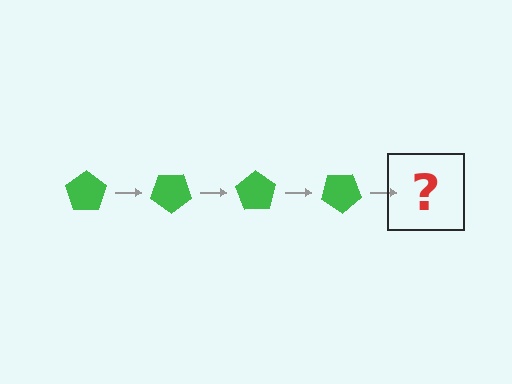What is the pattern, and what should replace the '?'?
The pattern is that the pentagon rotates 35 degrees each step. The '?' should be a green pentagon rotated 140 degrees.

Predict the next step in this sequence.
The next step is a green pentagon rotated 140 degrees.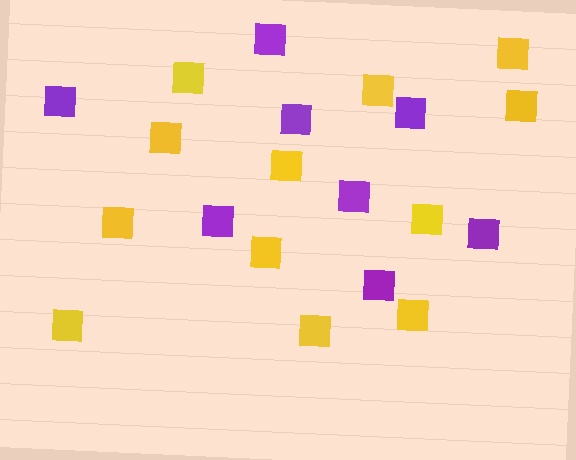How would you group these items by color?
There are 2 groups: one group of purple squares (8) and one group of yellow squares (12).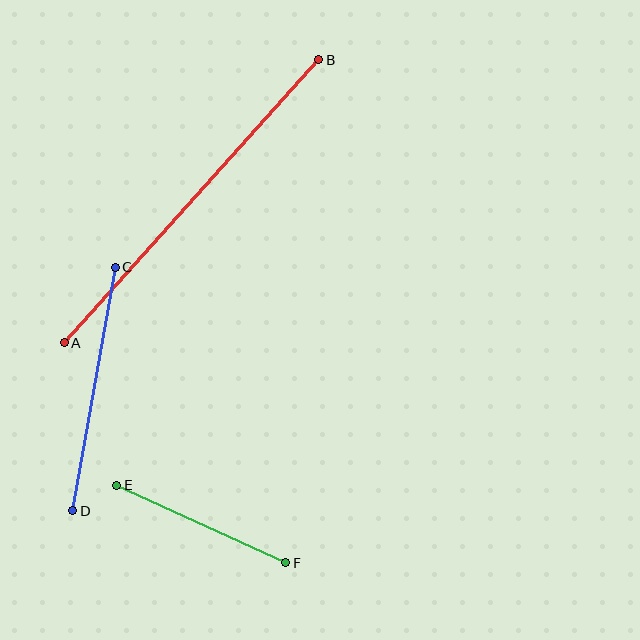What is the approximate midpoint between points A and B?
The midpoint is at approximately (191, 201) pixels.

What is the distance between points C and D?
The distance is approximately 247 pixels.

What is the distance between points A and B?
The distance is approximately 381 pixels.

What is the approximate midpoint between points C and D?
The midpoint is at approximately (94, 389) pixels.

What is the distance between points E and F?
The distance is approximately 186 pixels.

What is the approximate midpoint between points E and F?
The midpoint is at approximately (201, 524) pixels.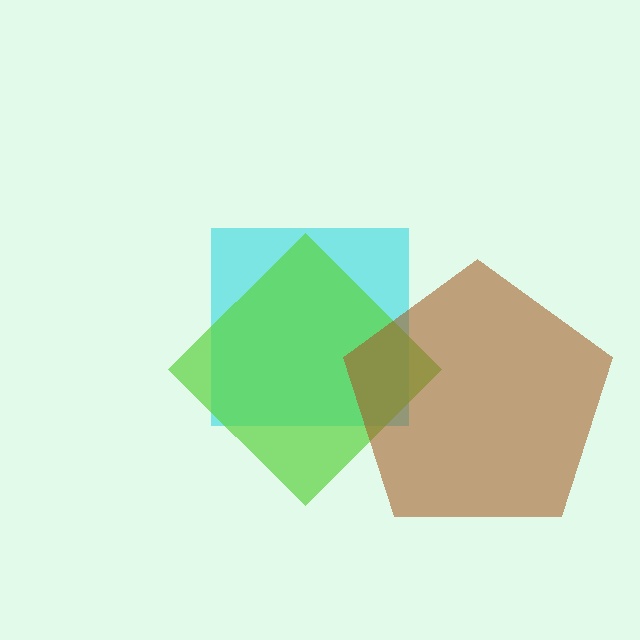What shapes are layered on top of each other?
The layered shapes are: a cyan square, a lime diamond, a brown pentagon.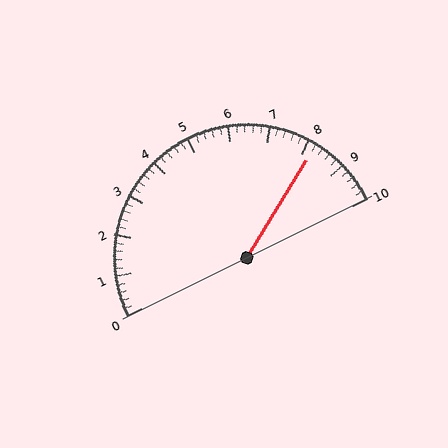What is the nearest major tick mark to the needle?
The nearest major tick mark is 8.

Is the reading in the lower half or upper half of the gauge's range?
The reading is in the upper half of the range (0 to 10).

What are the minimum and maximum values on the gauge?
The gauge ranges from 0 to 10.